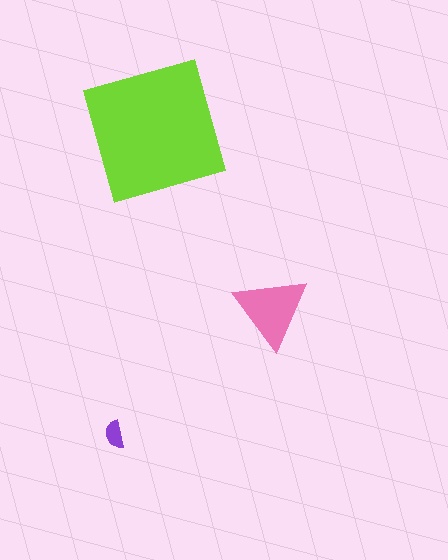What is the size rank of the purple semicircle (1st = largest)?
3rd.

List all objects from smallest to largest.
The purple semicircle, the pink triangle, the lime square.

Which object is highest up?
The lime square is topmost.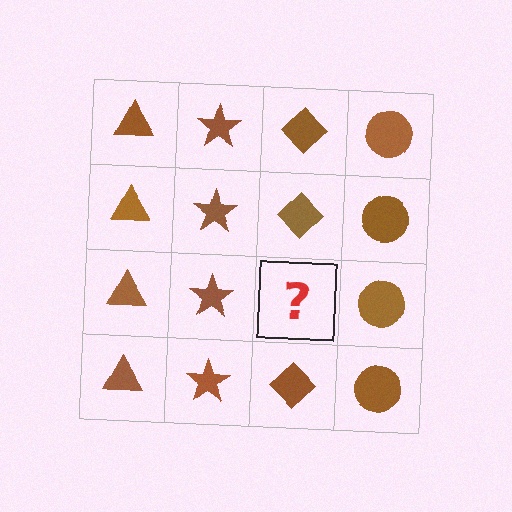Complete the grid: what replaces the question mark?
The question mark should be replaced with a brown diamond.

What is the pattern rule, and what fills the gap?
The rule is that each column has a consistent shape. The gap should be filled with a brown diamond.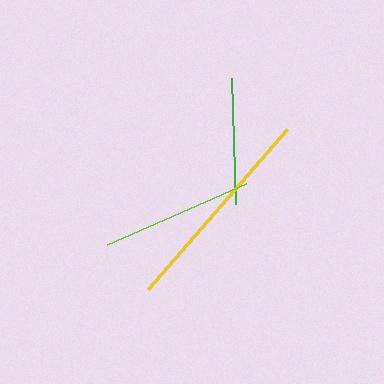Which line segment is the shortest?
The green line is the shortest at approximately 127 pixels.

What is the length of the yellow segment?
The yellow segment is approximately 212 pixels long.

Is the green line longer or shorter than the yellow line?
The yellow line is longer than the green line.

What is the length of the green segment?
The green segment is approximately 127 pixels long.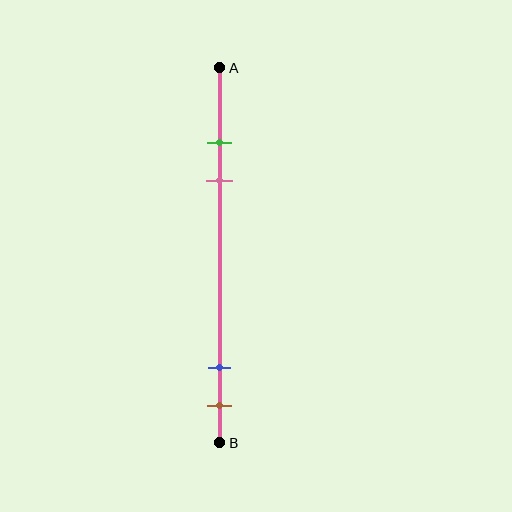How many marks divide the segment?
There are 4 marks dividing the segment.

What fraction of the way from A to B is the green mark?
The green mark is approximately 20% (0.2) of the way from A to B.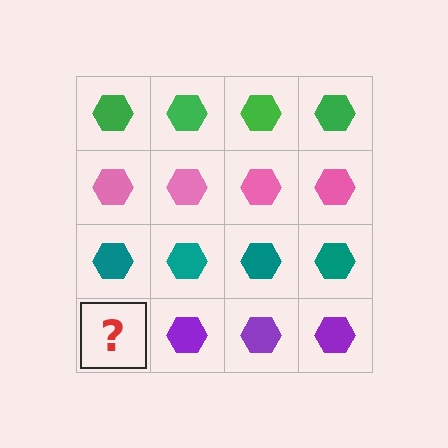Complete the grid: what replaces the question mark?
The question mark should be replaced with a purple hexagon.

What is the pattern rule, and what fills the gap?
The rule is that each row has a consistent color. The gap should be filled with a purple hexagon.